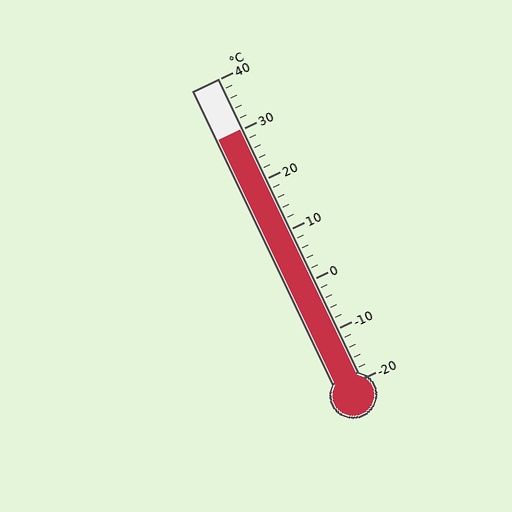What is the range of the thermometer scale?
The thermometer scale ranges from -20°C to 40°C.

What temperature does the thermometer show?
The thermometer shows approximately 30°C.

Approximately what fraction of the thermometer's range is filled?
The thermometer is filled to approximately 85% of its range.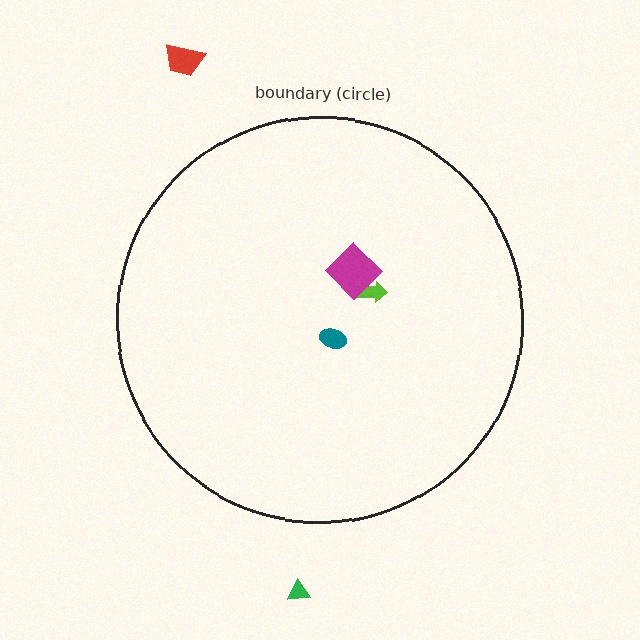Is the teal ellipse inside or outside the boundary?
Inside.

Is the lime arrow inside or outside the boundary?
Inside.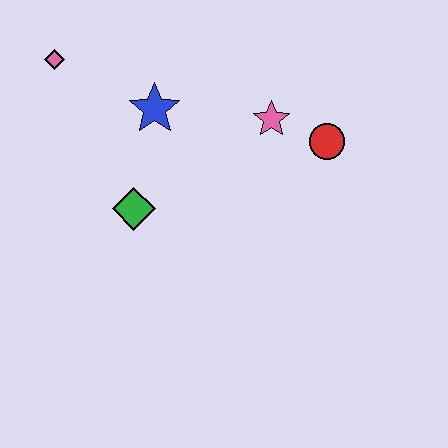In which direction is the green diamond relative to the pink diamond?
The green diamond is below the pink diamond.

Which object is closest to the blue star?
The green diamond is closest to the blue star.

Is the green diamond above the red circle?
No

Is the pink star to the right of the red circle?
No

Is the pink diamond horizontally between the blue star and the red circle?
No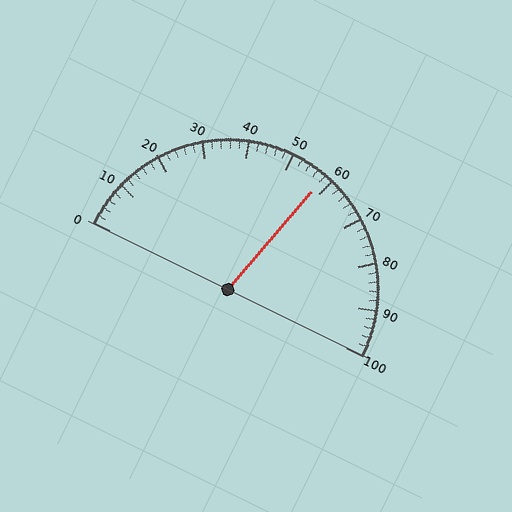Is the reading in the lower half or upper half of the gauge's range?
The reading is in the upper half of the range (0 to 100).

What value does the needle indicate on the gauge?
The needle indicates approximately 58.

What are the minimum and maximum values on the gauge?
The gauge ranges from 0 to 100.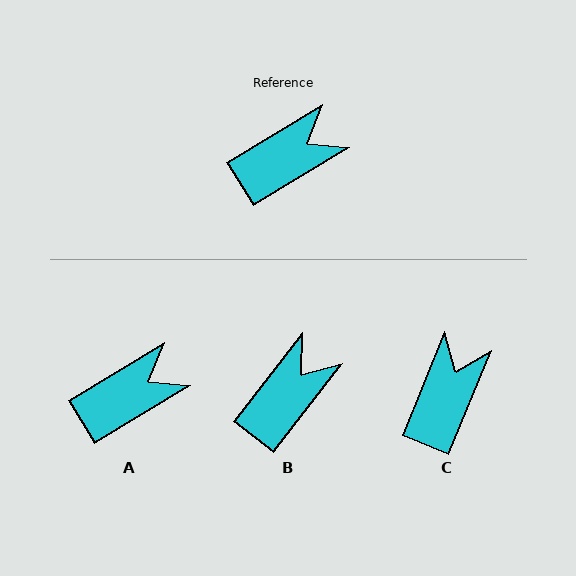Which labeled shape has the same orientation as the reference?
A.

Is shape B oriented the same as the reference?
No, it is off by about 21 degrees.